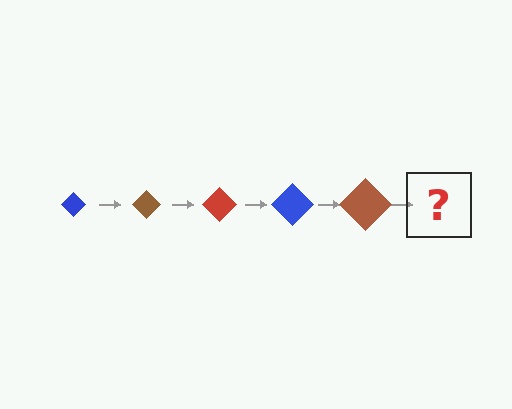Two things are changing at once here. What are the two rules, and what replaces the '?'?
The two rules are that the diamond grows larger each step and the color cycles through blue, brown, and red. The '?' should be a red diamond, larger than the previous one.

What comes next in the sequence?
The next element should be a red diamond, larger than the previous one.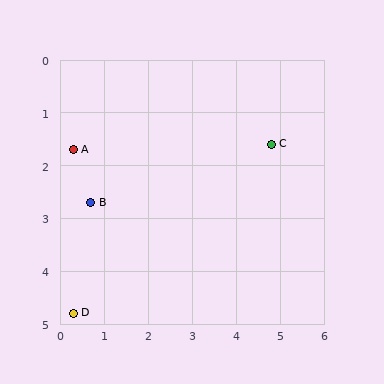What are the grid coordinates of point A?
Point A is at approximately (0.3, 1.7).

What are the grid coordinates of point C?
Point C is at approximately (4.8, 1.6).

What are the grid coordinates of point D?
Point D is at approximately (0.3, 4.8).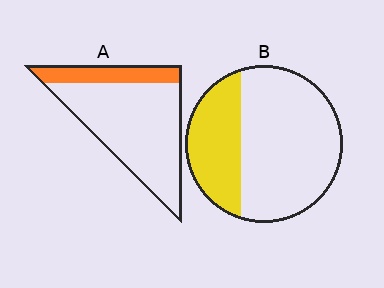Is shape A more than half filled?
No.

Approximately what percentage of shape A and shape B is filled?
A is approximately 20% and B is approximately 30%.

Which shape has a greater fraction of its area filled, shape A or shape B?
Shape B.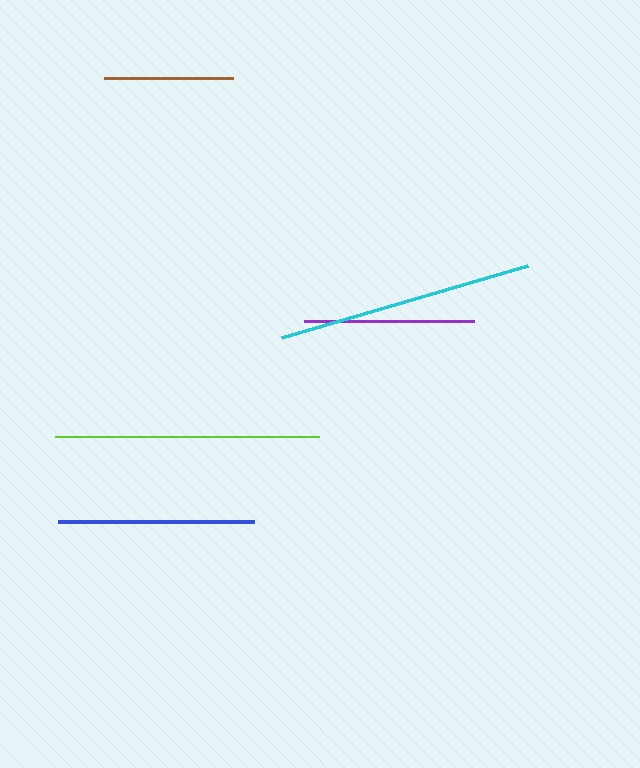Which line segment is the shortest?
The brown line is the shortest at approximately 130 pixels.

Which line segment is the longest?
The lime line is the longest at approximately 264 pixels.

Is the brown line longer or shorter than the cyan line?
The cyan line is longer than the brown line.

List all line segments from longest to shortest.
From longest to shortest: lime, cyan, blue, purple, brown.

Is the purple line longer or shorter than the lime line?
The lime line is longer than the purple line.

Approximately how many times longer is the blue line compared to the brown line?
The blue line is approximately 1.5 times the length of the brown line.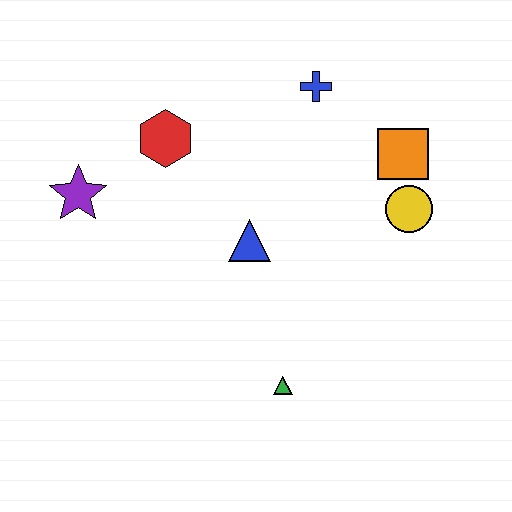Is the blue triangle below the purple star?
Yes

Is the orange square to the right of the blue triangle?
Yes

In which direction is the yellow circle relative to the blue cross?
The yellow circle is below the blue cross.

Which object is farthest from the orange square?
The purple star is farthest from the orange square.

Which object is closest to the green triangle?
The blue triangle is closest to the green triangle.